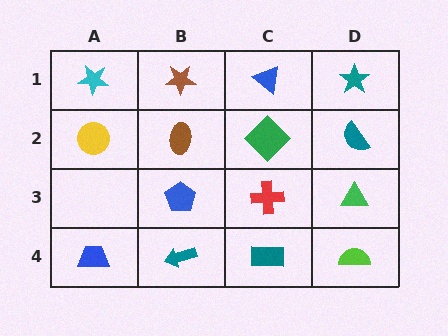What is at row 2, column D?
A teal semicircle.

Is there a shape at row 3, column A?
No, that cell is empty.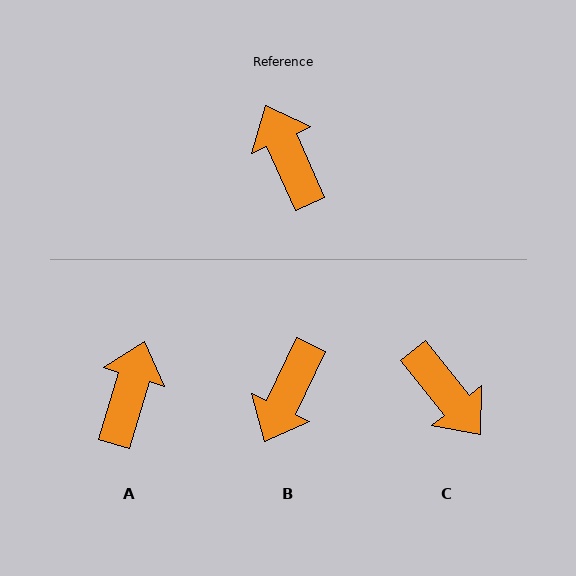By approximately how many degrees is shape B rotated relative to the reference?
Approximately 130 degrees counter-clockwise.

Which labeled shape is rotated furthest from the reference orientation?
C, about 166 degrees away.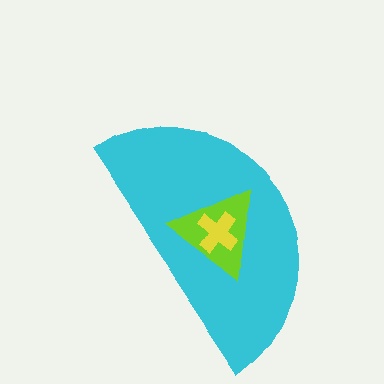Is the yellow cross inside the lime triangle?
Yes.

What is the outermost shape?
The cyan semicircle.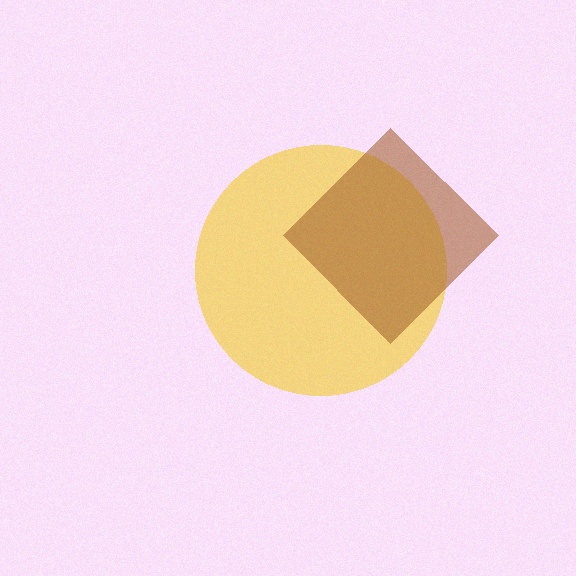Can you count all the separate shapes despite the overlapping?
Yes, there are 2 separate shapes.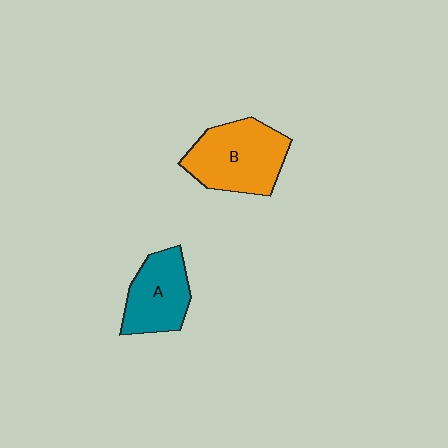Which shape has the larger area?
Shape B (orange).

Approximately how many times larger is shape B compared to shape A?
Approximately 1.3 times.